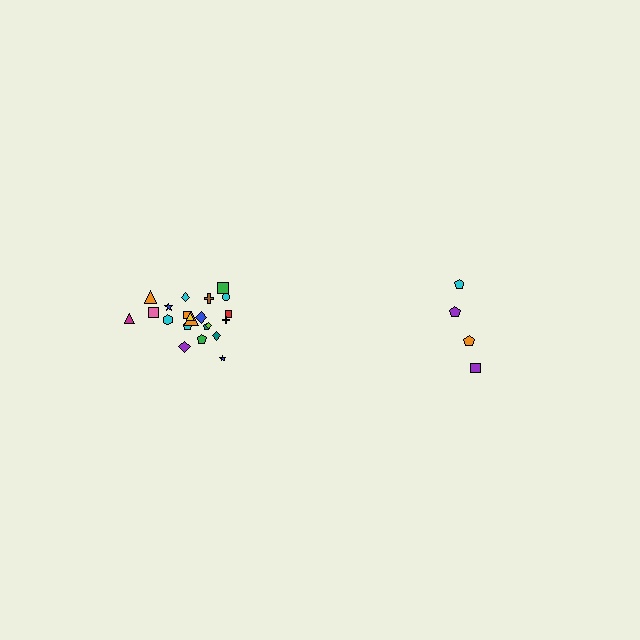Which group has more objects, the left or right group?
The left group.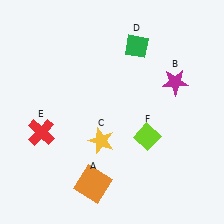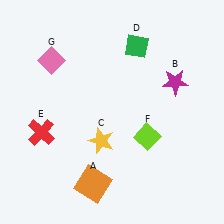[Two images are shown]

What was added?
A pink diamond (G) was added in Image 2.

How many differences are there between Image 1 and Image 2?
There is 1 difference between the two images.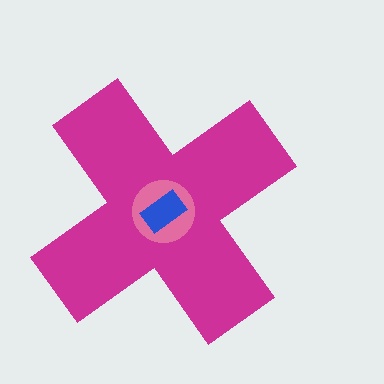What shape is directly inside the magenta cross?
The pink circle.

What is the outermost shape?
The magenta cross.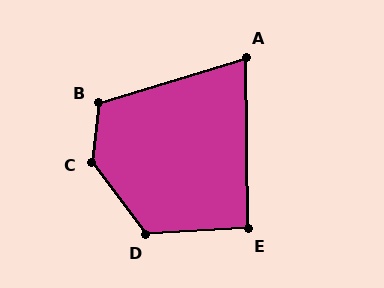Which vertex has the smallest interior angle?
A, at approximately 74 degrees.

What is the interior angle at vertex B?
Approximately 114 degrees (obtuse).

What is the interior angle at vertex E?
Approximately 92 degrees (approximately right).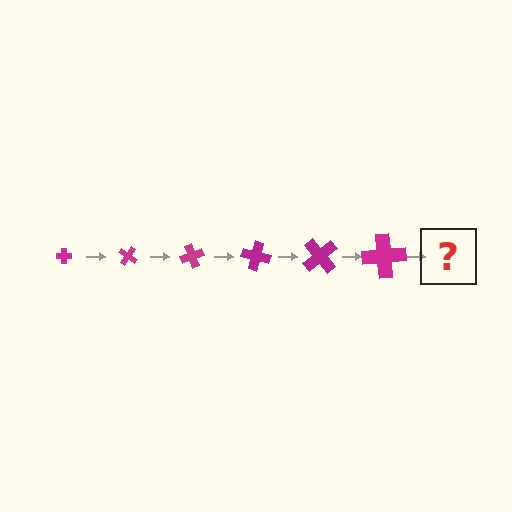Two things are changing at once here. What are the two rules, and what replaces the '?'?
The two rules are that the cross grows larger each step and it rotates 35 degrees each step. The '?' should be a cross, larger than the previous one and rotated 210 degrees from the start.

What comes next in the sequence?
The next element should be a cross, larger than the previous one and rotated 210 degrees from the start.